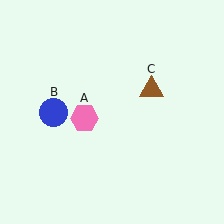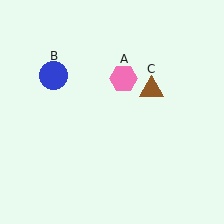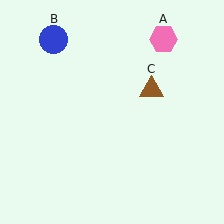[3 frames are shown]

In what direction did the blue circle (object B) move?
The blue circle (object B) moved up.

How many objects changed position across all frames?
2 objects changed position: pink hexagon (object A), blue circle (object B).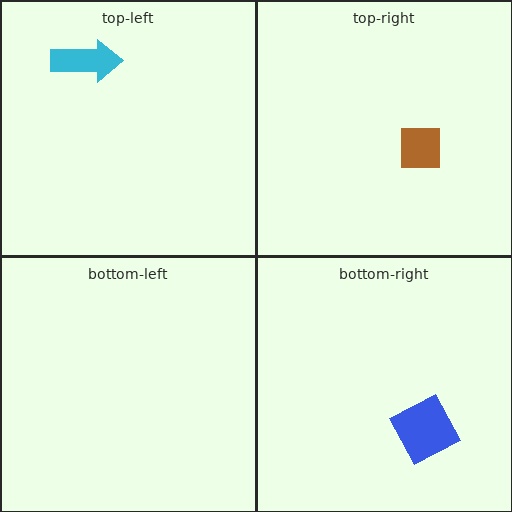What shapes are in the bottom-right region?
The blue square.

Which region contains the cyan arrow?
The top-left region.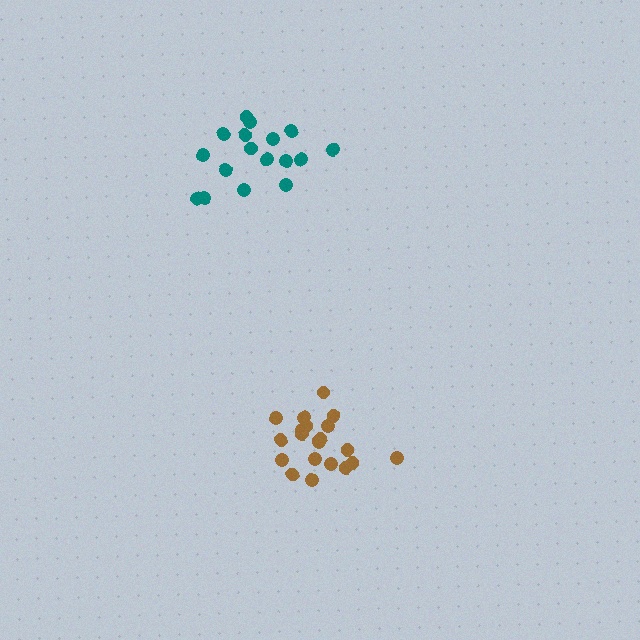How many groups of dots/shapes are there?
There are 2 groups.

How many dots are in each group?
Group 1: 17 dots, Group 2: 20 dots (37 total).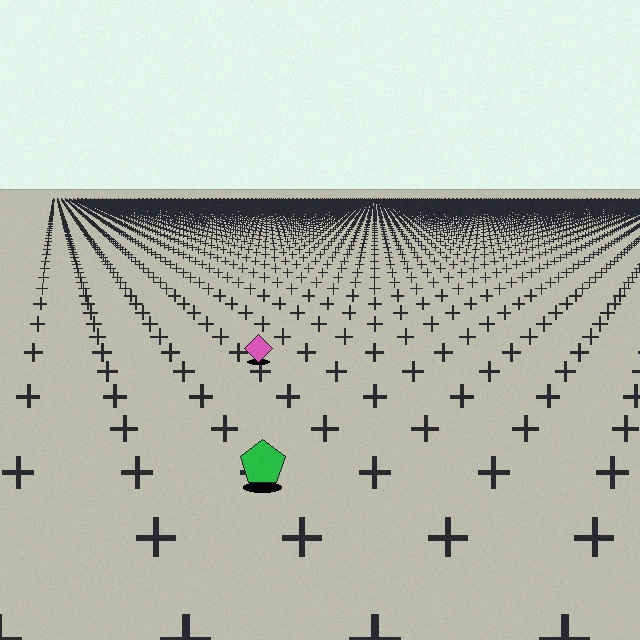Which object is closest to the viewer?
The green pentagon is closest. The texture marks near it are larger and more spread out.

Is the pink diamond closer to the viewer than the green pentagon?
No. The green pentagon is closer — you can tell from the texture gradient: the ground texture is coarser near it.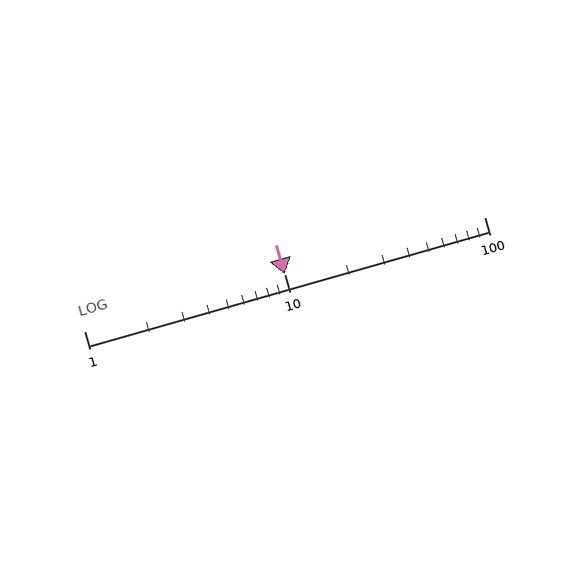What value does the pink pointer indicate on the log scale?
The pointer indicates approximately 10.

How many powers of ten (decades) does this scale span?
The scale spans 2 decades, from 1 to 100.